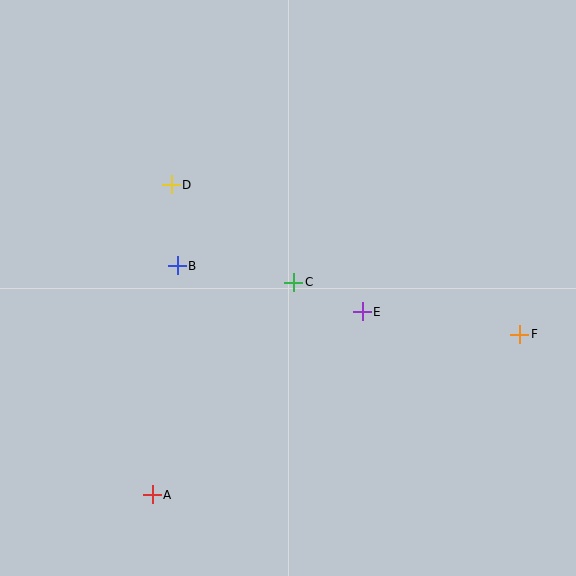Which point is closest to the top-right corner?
Point F is closest to the top-right corner.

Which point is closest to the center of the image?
Point C at (294, 282) is closest to the center.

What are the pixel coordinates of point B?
Point B is at (177, 266).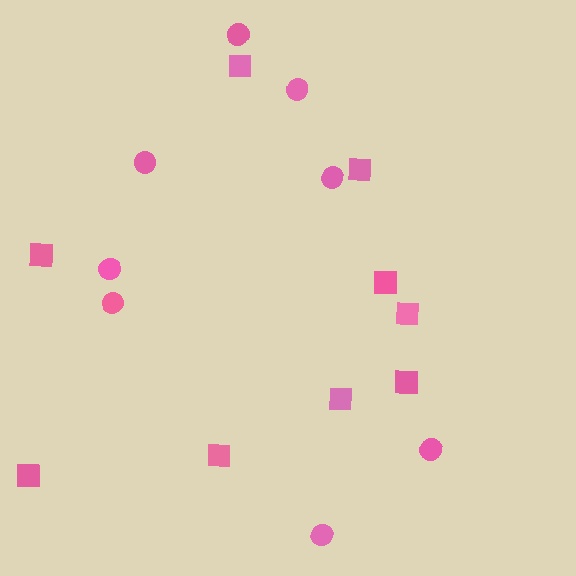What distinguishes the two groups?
There are 2 groups: one group of circles (8) and one group of squares (9).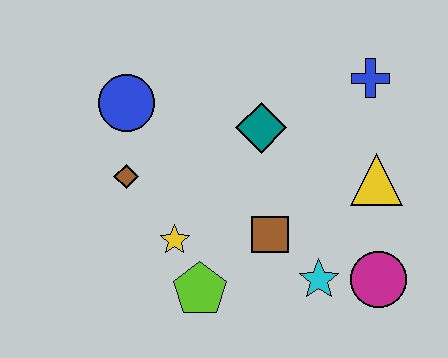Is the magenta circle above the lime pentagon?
Yes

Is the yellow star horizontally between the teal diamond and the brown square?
No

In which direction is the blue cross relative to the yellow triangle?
The blue cross is above the yellow triangle.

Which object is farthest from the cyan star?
The blue circle is farthest from the cyan star.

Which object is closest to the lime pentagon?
The yellow star is closest to the lime pentagon.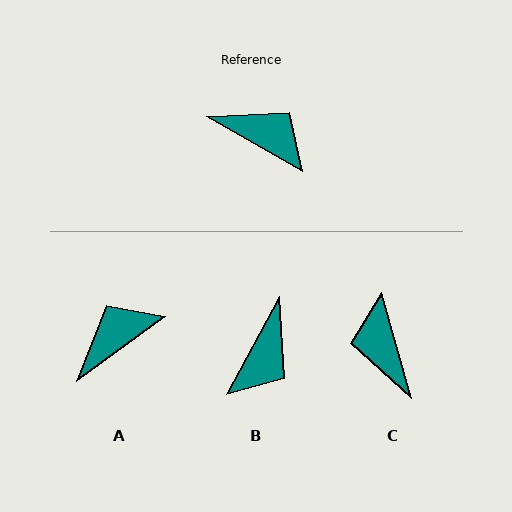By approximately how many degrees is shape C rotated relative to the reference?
Approximately 136 degrees counter-clockwise.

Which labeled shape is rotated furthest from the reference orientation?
C, about 136 degrees away.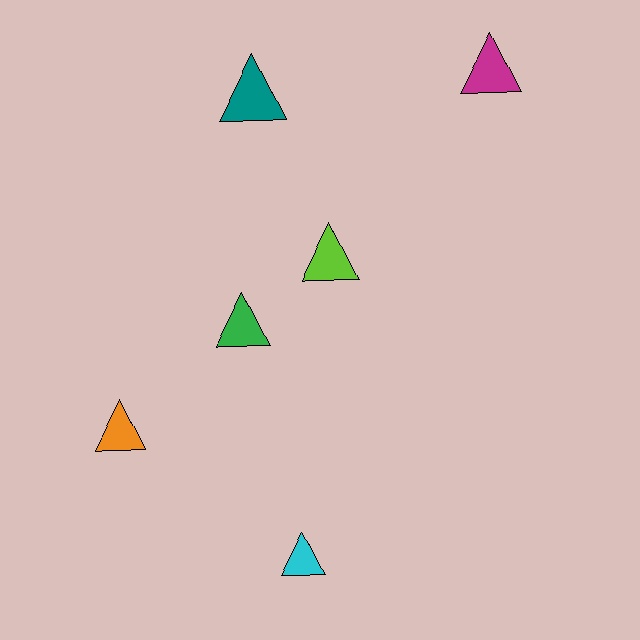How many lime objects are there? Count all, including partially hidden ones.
There is 1 lime object.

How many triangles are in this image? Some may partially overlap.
There are 6 triangles.